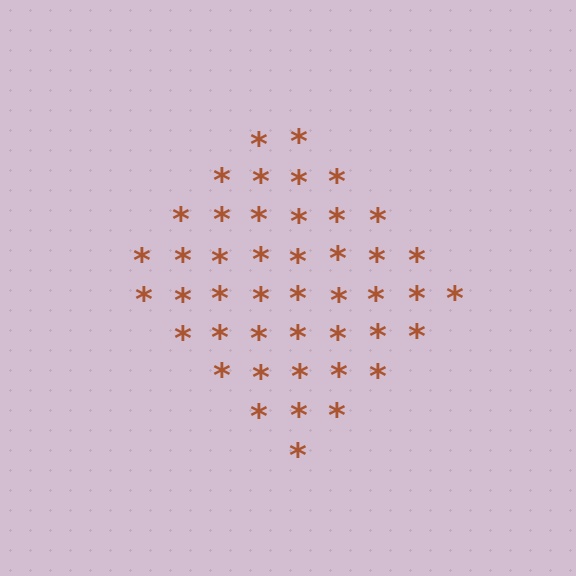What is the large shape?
The large shape is a diamond.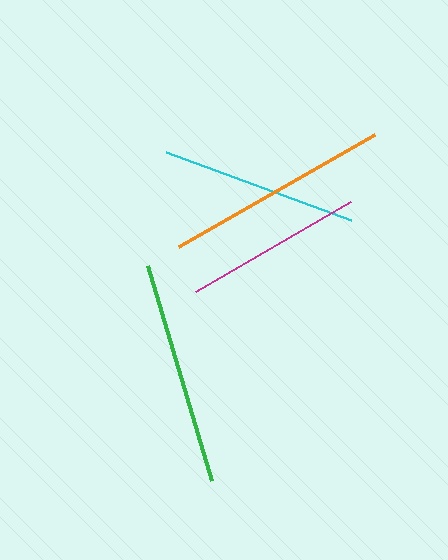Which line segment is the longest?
The orange line is the longest at approximately 225 pixels.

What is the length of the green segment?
The green segment is approximately 224 pixels long.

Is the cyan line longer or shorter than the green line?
The green line is longer than the cyan line.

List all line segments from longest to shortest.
From longest to shortest: orange, green, cyan, magenta.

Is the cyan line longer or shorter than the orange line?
The orange line is longer than the cyan line.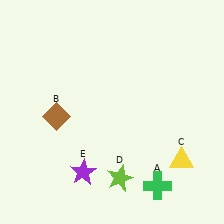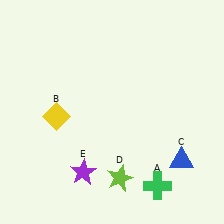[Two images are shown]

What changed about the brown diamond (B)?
In Image 1, B is brown. In Image 2, it changed to yellow.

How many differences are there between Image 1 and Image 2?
There are 2 differences between the two images.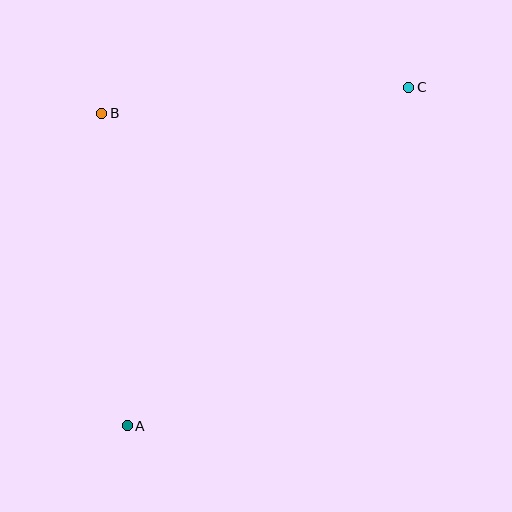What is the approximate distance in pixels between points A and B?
The distance between A and B is approximately 314 pixels.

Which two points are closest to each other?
Points B and C are closest to each other.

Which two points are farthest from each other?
Points A and C are farthest from each other.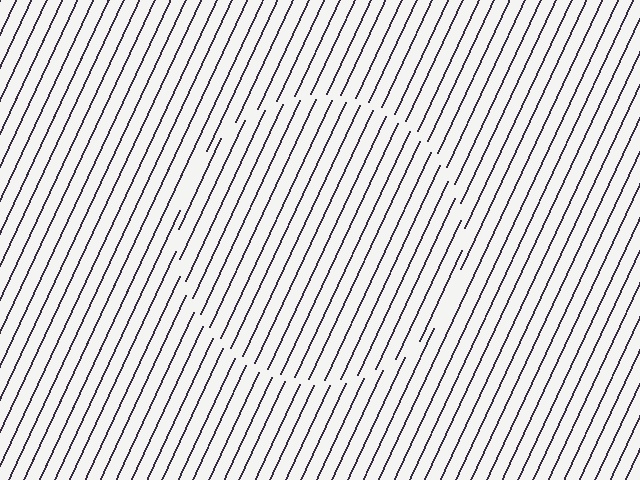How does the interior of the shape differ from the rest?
The interior of the shape contains the same grating, shifted by half a period — the contour is defined by the phase discontinuity where line-ends from the inner and outer gratings abut.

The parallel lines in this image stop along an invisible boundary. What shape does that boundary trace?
An illusory circle. The interior of the shape contains the same grating, shifted by half a period — the contour is defined by the phase discontinuity where line-ends from the inner and outer gratings abut.